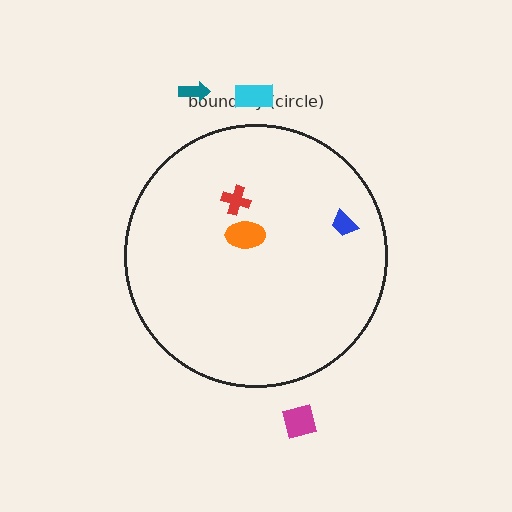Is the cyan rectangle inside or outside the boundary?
Outside.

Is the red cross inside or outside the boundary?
Inside.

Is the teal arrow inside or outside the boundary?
Outside.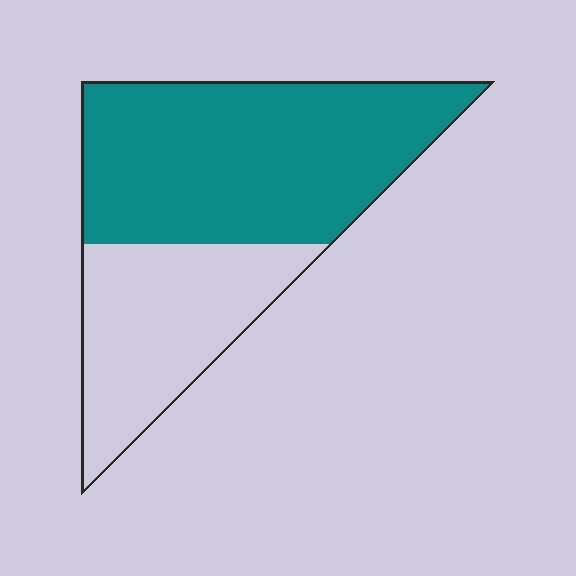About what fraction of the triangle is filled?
About five eighths (5/8).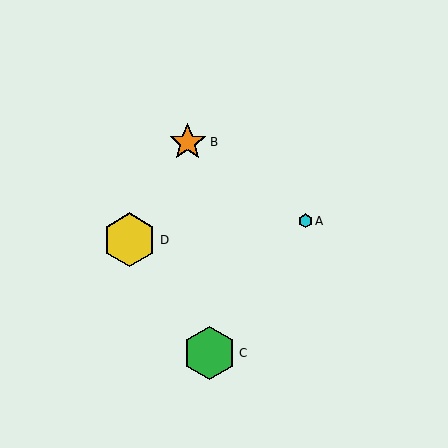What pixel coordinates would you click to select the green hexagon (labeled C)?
Click at (209, 353) to select the green hexagon C.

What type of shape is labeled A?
Shape A is a cyan hexagon.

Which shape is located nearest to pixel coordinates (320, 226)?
The cyan hexagon (labeled A) at (305, 221) is nearest to that location.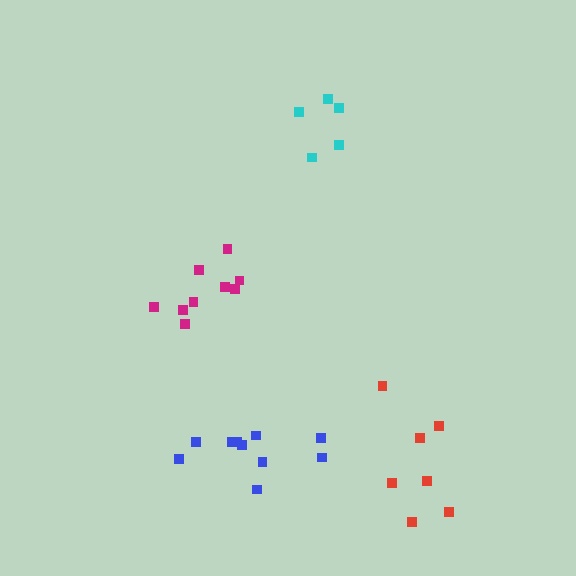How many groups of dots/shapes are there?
There are 4 groups.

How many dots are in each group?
Group 1: 9 dots, Group 2: 10 dots, Group 3: 7 dots, Group 4: 5 dots (31 total).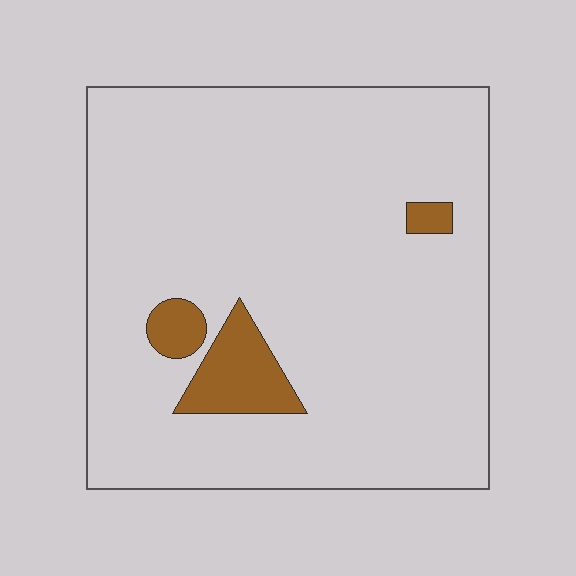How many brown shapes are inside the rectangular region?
3.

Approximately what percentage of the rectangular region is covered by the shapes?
Approximately 10%.